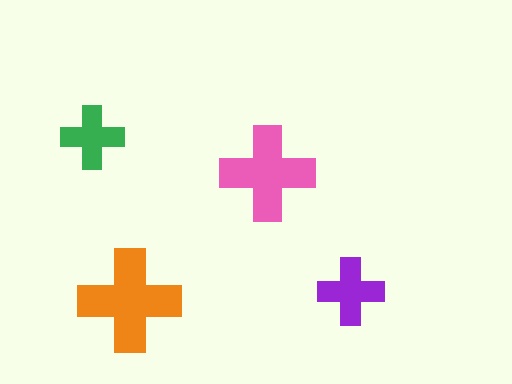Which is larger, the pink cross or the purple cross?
The pink one.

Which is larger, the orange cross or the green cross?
The orange one.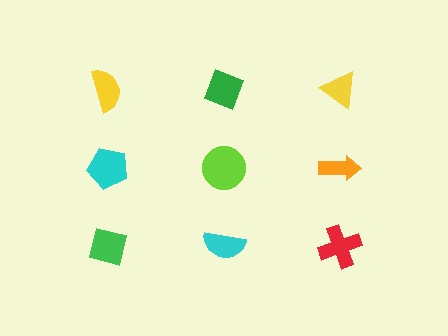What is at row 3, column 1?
A green square.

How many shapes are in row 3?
3 shapes.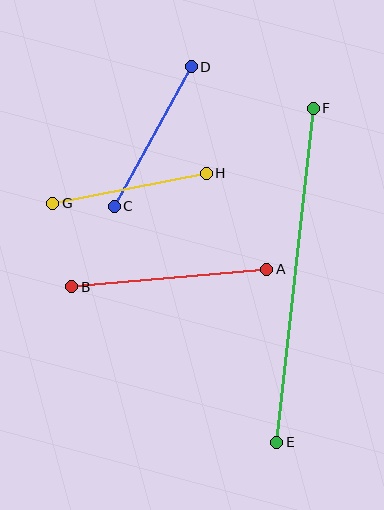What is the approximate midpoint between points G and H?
The midpoint is at approximately (130, 188) pixels.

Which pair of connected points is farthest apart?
Points E and F are farthest apart.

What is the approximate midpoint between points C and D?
The midpoint is at approximately (153, 137) pixels.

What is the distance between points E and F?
The distance is approximately 336 pixels.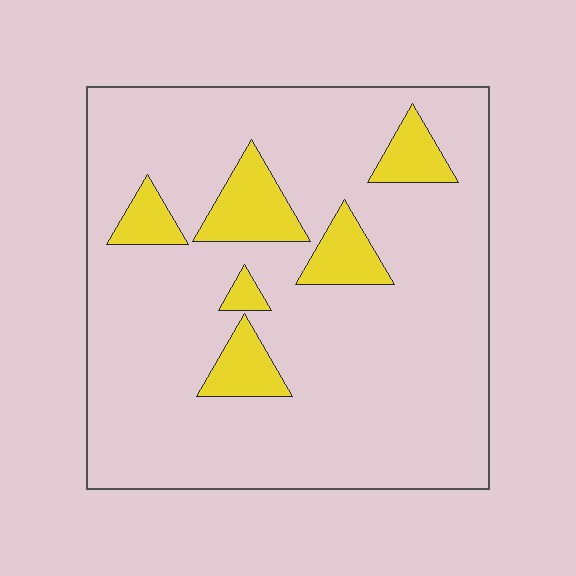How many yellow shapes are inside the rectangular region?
6.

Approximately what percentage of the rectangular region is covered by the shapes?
Approximately 15%.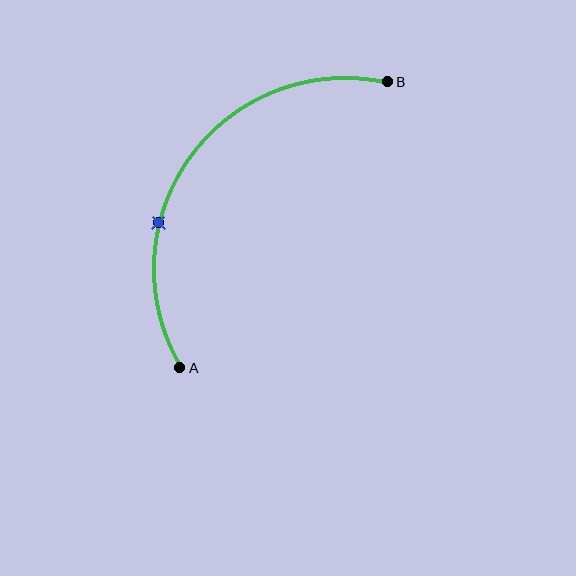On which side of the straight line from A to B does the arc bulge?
The arc bulges above and to the left of the straight line connecting A and B.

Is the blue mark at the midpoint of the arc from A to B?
No. The blue mark lies on the arc but is closer to endpoint A. The arc midpoint would be at the point on the curve equidistant along the arc from both A and B.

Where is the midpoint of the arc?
The arc midpoint is the point on the curve farthest from the straight line joining A and B. It sits above and to the left of that line.